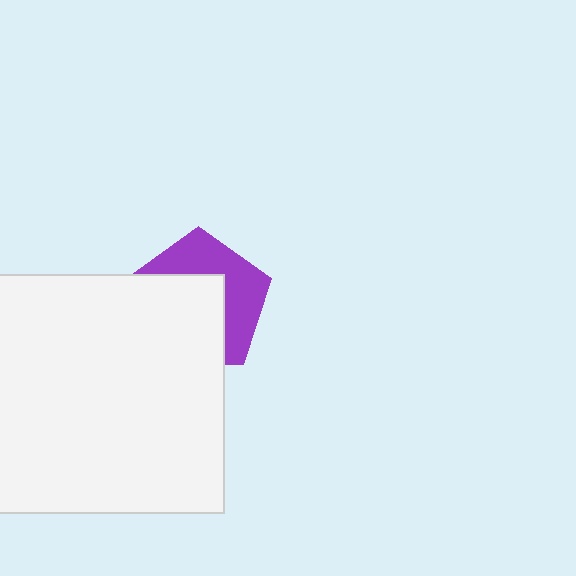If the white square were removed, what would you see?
You would see the complete purple pentagon.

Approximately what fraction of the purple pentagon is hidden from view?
Roughly 56% of the purple pentagon is hidden behind the white square.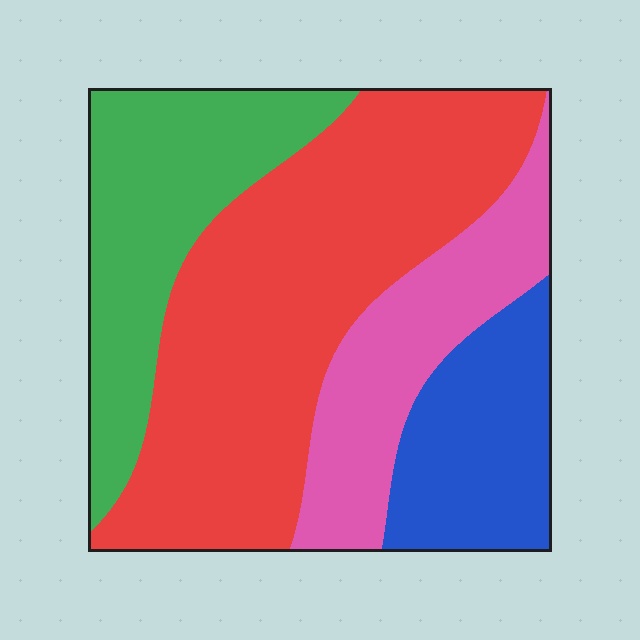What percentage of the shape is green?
Green covers 22% of the shape.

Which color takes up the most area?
Red, at roughly 45%.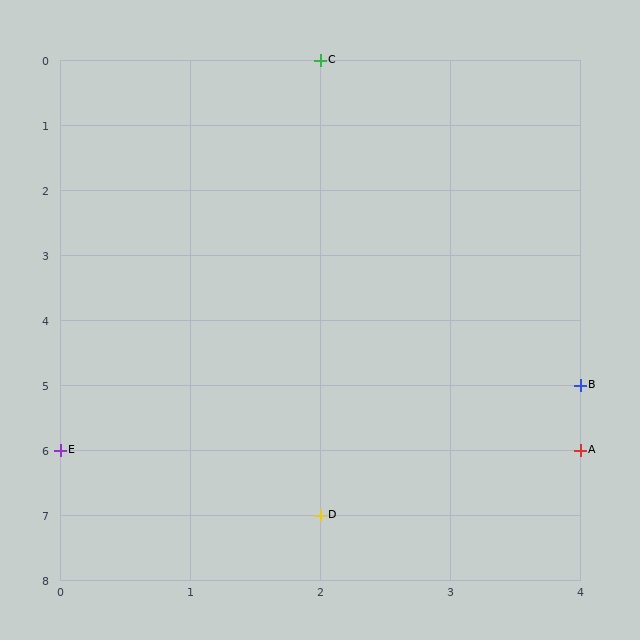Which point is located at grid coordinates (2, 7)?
Point D is at (2, 7).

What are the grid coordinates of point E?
Point E is at grid coordinates (0, 6).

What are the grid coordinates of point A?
Point A is at grid coordinates (4, 6).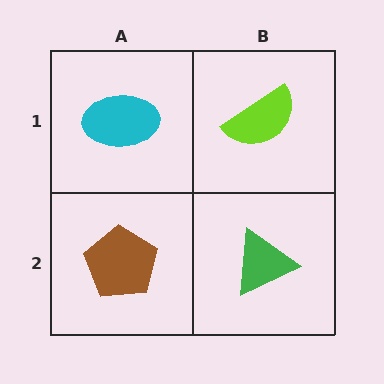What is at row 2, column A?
A brown pentagon.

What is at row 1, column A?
A cyan ellipse.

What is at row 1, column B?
A lime semicircle.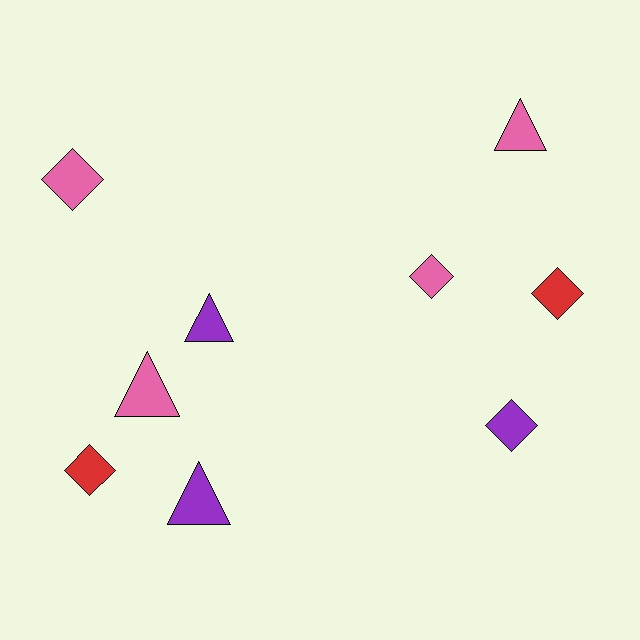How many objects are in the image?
There are 9 objects.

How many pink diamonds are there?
There are 2 pink diamonds.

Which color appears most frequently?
Pink, with 4 objects.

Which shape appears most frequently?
Diamond, with 5 objects.